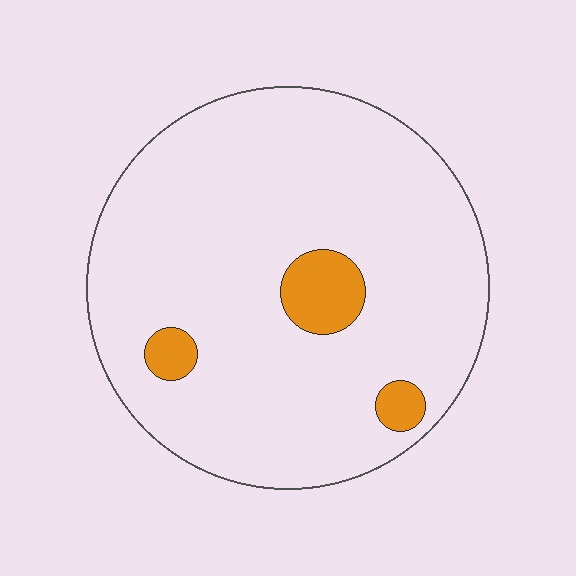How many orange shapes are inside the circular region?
3.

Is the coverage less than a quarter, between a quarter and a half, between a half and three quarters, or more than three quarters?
Less than a quarter.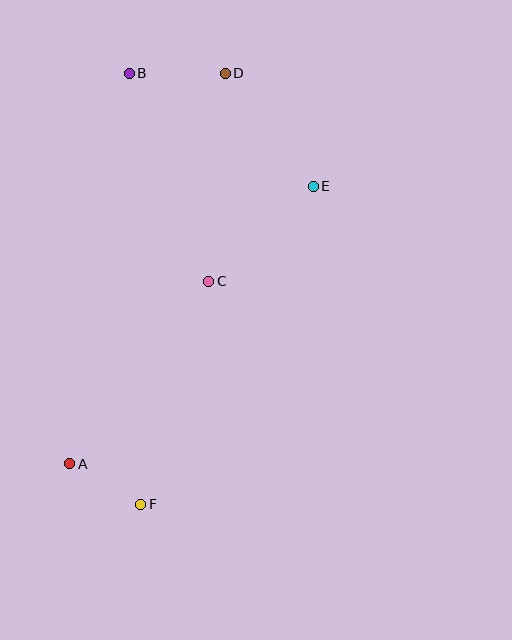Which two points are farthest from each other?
Points D and F are farthest from each other.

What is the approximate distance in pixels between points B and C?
The distance between B and C is approximately 223 pixels.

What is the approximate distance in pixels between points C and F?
The distance between C and F is approximately 233 pixels.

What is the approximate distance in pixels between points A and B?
The distance between A and B is approximately 395 pixels.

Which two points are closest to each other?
Points A and F are closest to each other.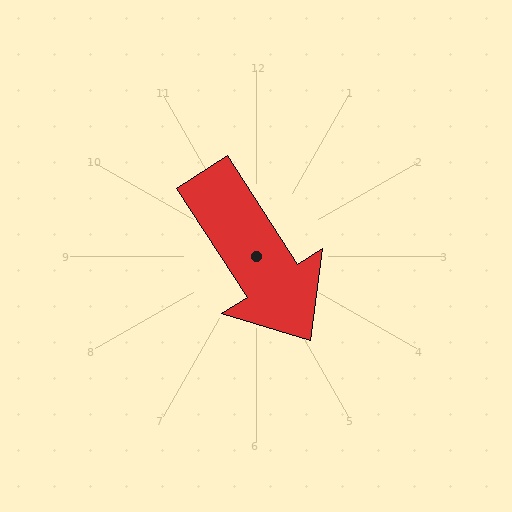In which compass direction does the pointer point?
Southeast.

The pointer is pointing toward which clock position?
Roughly 5 o'clock.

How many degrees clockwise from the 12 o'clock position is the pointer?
Approximately 147 degrees.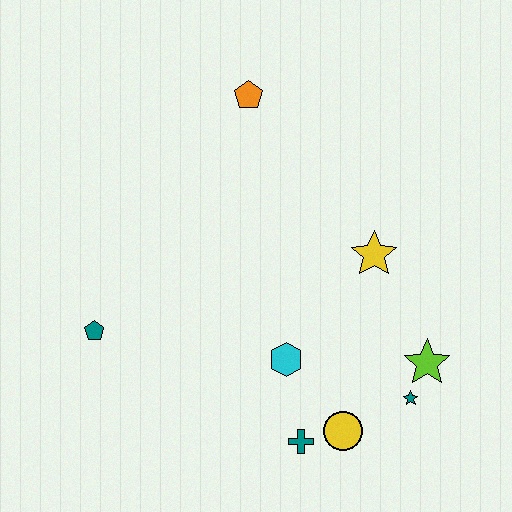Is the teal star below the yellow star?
Yes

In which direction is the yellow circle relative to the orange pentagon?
The yellow circle is below the orange pentagon.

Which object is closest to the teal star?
The lime star is closest to the teal star.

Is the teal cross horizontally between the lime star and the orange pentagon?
Yes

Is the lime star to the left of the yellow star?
No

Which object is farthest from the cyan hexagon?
The orange pentagon is farthest from the cyan hexagon.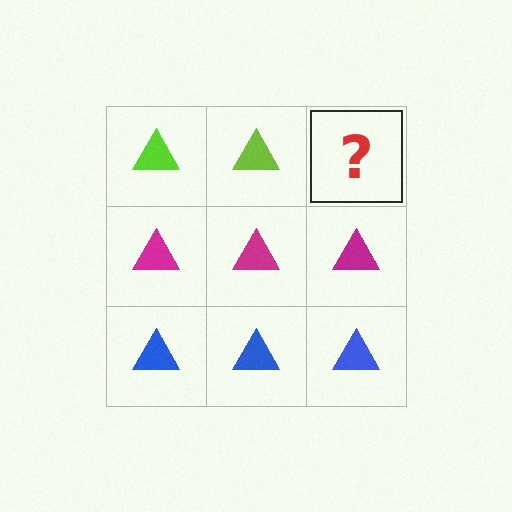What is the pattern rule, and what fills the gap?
The rule is that each row has a consistent color. The gap should be filled with a lime triangle.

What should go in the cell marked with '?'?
The missing cell should contain a lime triangle.